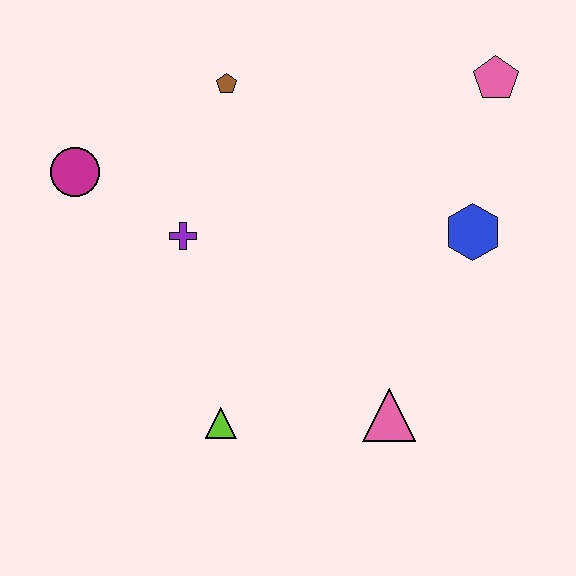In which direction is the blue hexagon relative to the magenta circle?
The blue hexagon is to the right of the magenta circle.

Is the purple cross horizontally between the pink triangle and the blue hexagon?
No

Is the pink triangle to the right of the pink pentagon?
No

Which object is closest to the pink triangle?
The lime triangle is closest to the pink triangle.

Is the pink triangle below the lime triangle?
No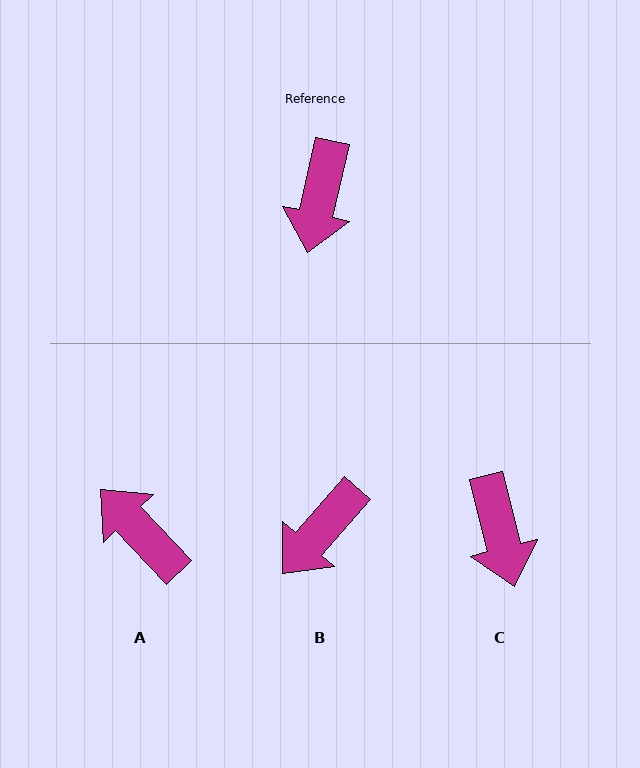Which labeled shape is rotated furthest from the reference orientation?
A, about 124 degrees away.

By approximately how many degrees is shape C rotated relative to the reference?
Approximately 27 degrees counter-clockwise.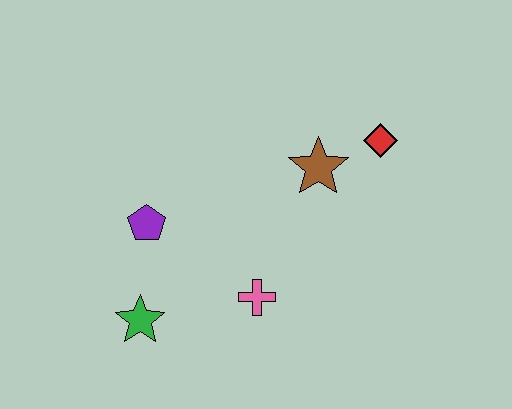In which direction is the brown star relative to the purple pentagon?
The brown star is to the right of the purple pentagon.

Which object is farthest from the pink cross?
The red diamond is farthest from the pink cross.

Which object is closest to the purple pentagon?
The green star is closest to the purple pentagon.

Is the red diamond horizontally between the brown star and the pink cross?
No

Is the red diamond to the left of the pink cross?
No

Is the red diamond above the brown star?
Yes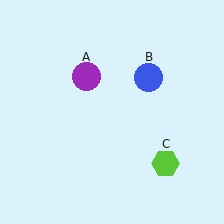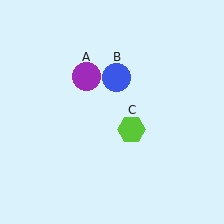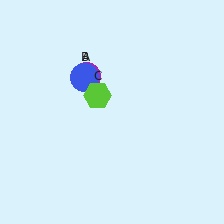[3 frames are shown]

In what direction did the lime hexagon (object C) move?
The lime hexagon (object C) moved up and to the left.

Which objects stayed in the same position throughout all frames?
Purple circle (object A) remained stationary.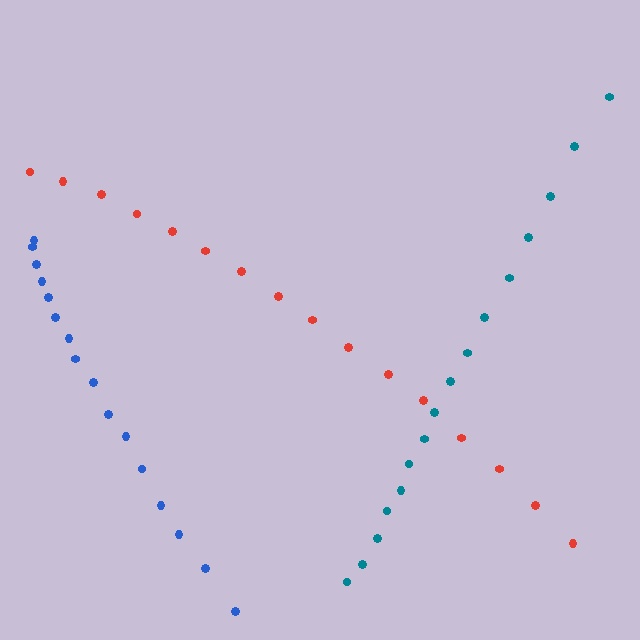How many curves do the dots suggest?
There are 3 distinct paths.